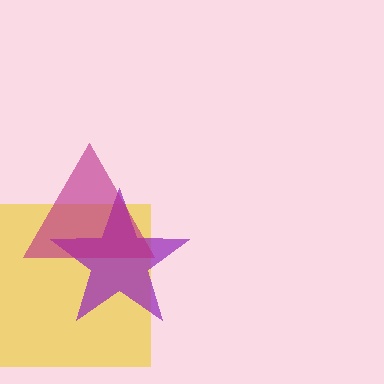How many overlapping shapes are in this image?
There are 3 overlapping shapes in the image.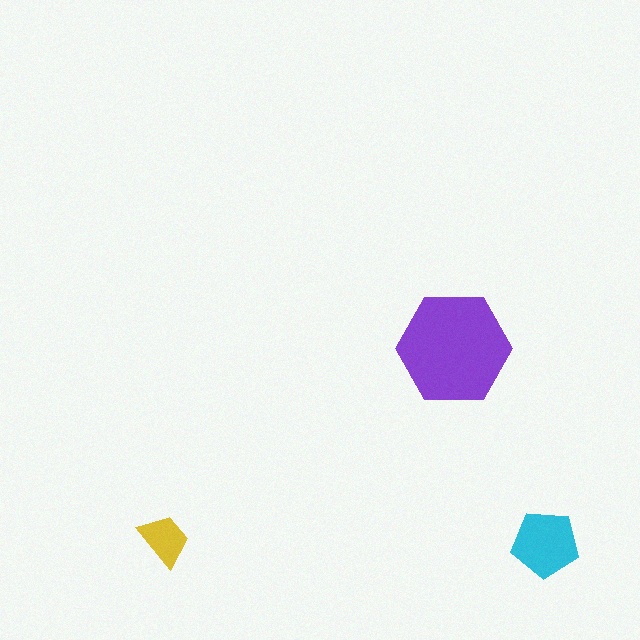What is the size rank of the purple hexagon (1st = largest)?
1st.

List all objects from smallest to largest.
The yellow trapezoid, the cyan pentagon, the purple hexagon.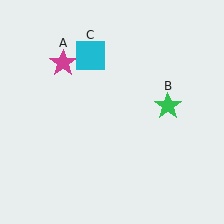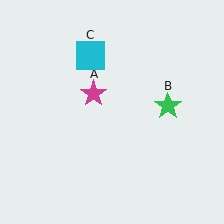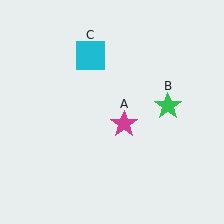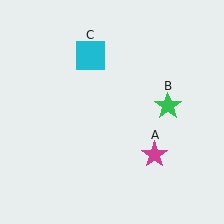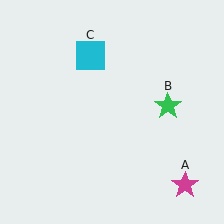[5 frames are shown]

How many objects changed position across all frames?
1 object changed position: magenta star (object A).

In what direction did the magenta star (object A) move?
The magenta star (object A) moved down and to the right.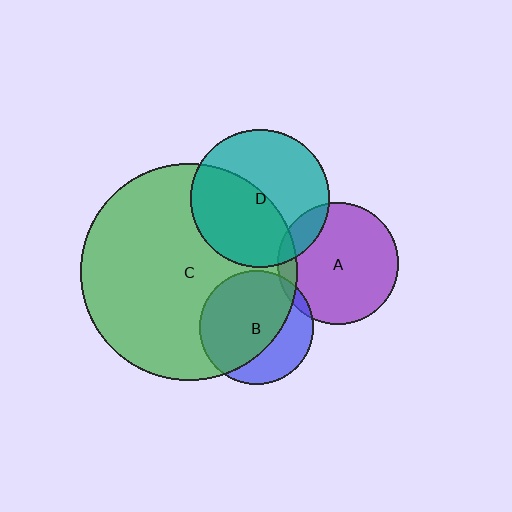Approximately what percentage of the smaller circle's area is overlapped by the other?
Approximately 5%.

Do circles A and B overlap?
Yes.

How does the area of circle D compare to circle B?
Approximately 1.5 times.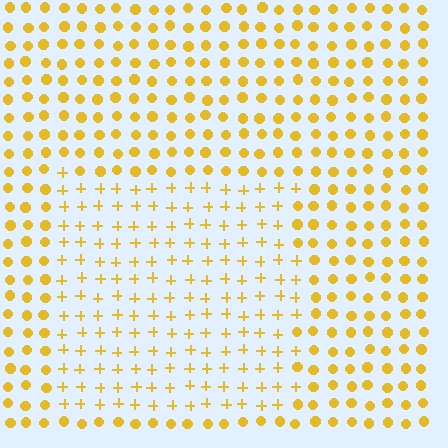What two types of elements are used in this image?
The image uses plus signs inside the rectangle region and circles outside it.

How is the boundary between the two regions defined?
The boundary is defined by a change in element shape: plus signs inside vs. circles outside. All elements share the same color and spacing.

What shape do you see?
I see a rectangle.